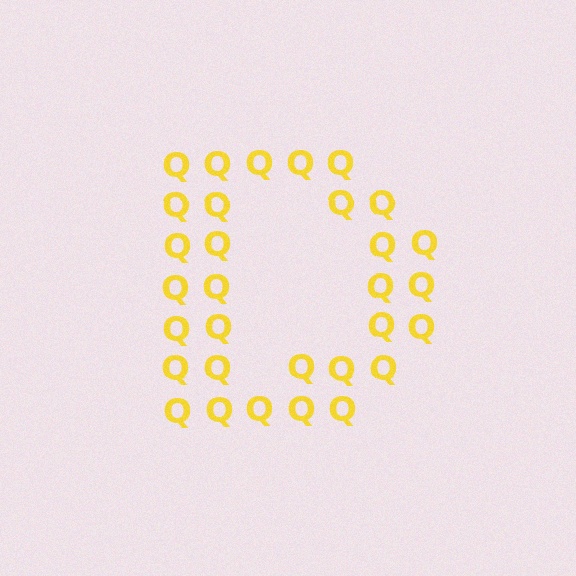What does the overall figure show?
The overall figure shows the letter D.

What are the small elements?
The small elements are letter Q's.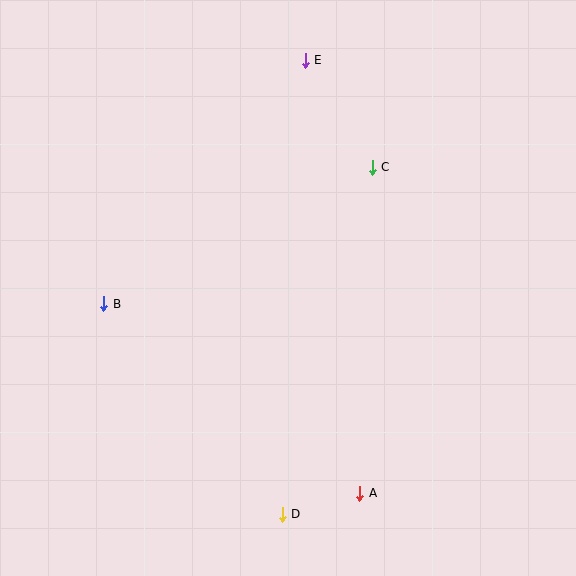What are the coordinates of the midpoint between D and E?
The midpoint between D and E is at (294, 287).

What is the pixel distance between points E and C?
The distance between E and C is 126 pixels.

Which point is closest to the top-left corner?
Point E is closest to the top-left corner.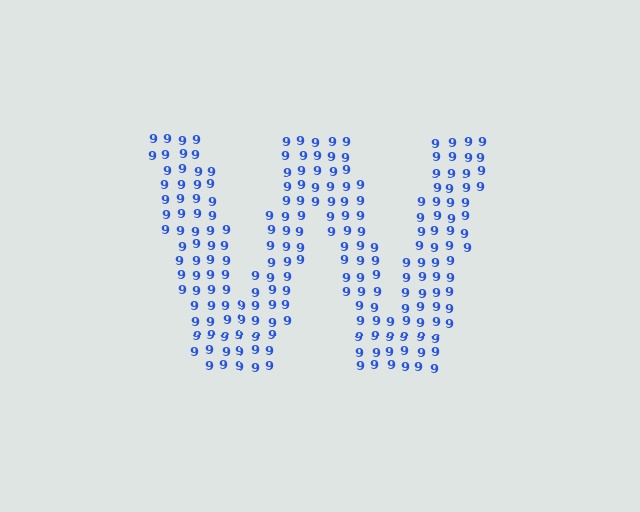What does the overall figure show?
The overall figure shows the letter W.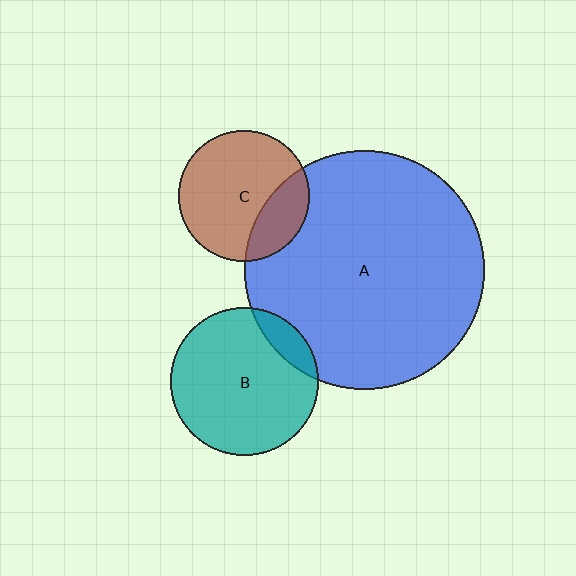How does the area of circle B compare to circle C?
Approximately 1.3 times.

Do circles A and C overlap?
Yes.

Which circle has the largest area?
Circle A (blue).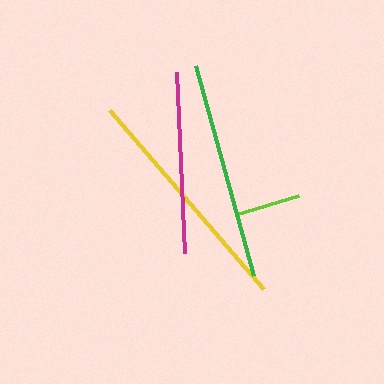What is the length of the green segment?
The green segment is approximately 218 pixels long.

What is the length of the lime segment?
The lime segment is approximately 66 pixels long.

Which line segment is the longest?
The yellow line is the longest at approximately 237 pixels.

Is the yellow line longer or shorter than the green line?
The yellow line is longer than the green line.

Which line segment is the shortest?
The lime line is the shortest at approximately 66 pixels.